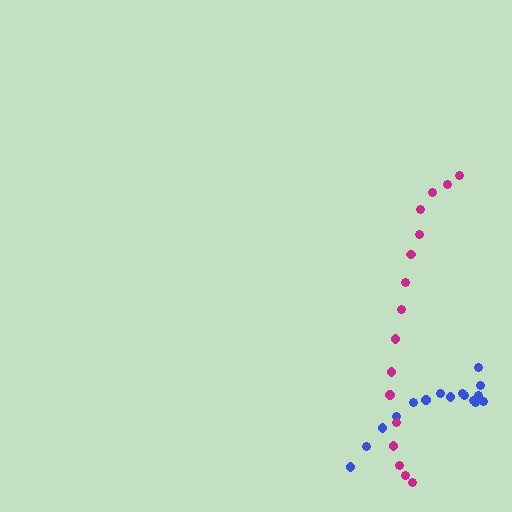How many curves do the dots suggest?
There are 2 distinct paths.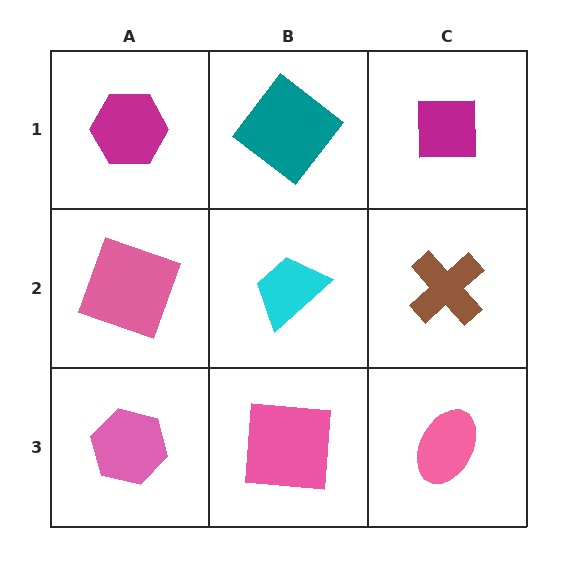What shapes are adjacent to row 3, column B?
A cyan trapezoid (row 2, column B), a pink hexagon (row 3, column A), a pink ellipse (row 3, column C).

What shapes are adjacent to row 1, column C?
A brown cross (row 2, column C), a teal diamond (row 1, column B).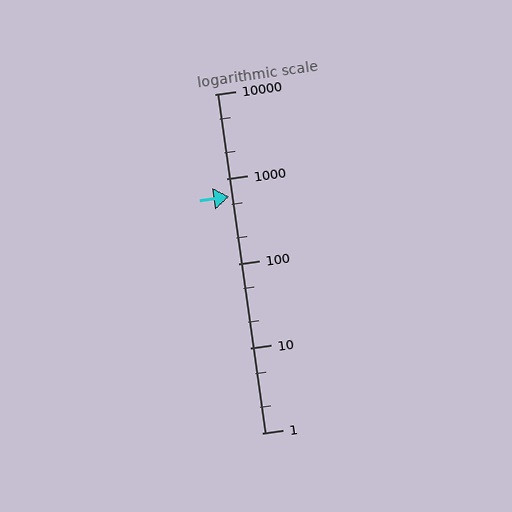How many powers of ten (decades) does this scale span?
The scale spans 4 decades, from 1 to 10000.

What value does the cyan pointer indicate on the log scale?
The pointer indicates approximately 620.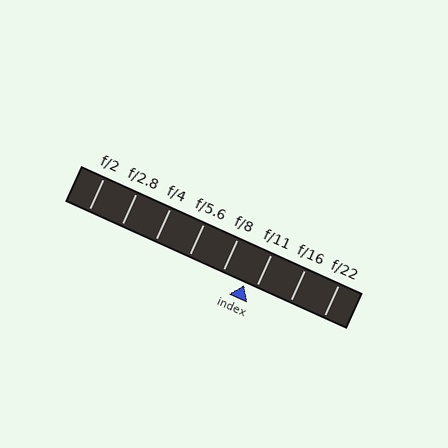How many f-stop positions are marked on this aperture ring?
There are 8 f-stop positions marked.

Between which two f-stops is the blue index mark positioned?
The index mark is between f/8 and f/11.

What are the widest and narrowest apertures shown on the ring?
The widest aperture shown is f/2 and the narrowest is f/22.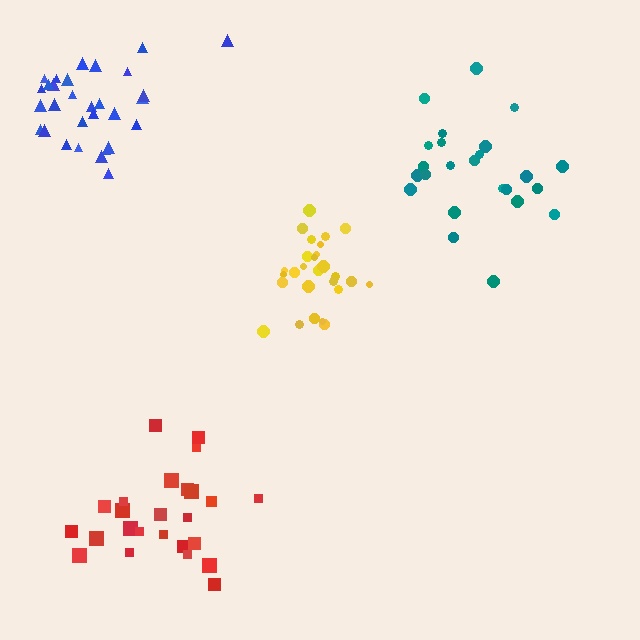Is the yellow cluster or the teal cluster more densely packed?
Yellow.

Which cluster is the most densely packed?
Yellow.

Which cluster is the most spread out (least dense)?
Teal.